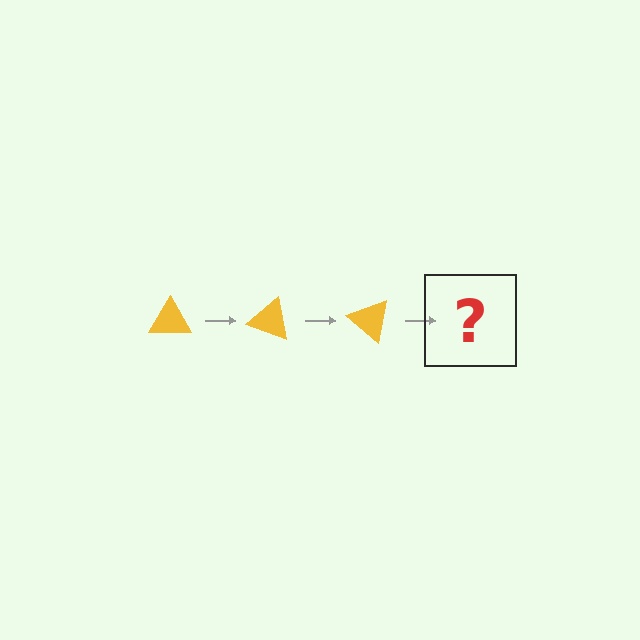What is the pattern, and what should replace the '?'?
The pattern is that the triangle rotates 20 degrees each step. The '?' should be a yellow triangle rotated 60 degrees.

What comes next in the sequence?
The next element should be a yellow triangle rotated 60 degrees.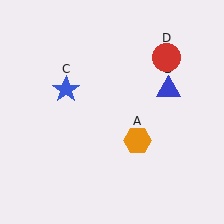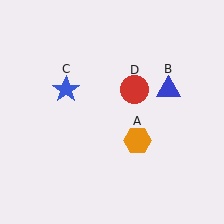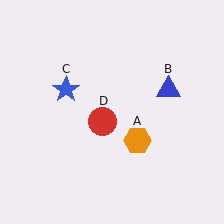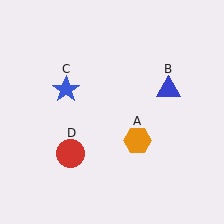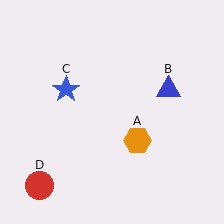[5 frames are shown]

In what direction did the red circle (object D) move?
The red circle (object D) moved down and to the left.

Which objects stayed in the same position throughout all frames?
Orange hexagon (object A) and blue triangle (object B) and blue star (object C) remained stationary.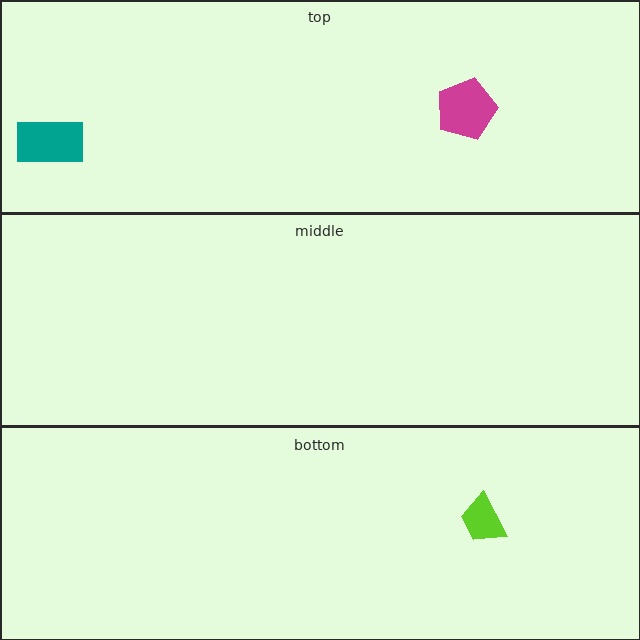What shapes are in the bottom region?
The lime trapezoid.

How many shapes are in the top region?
2.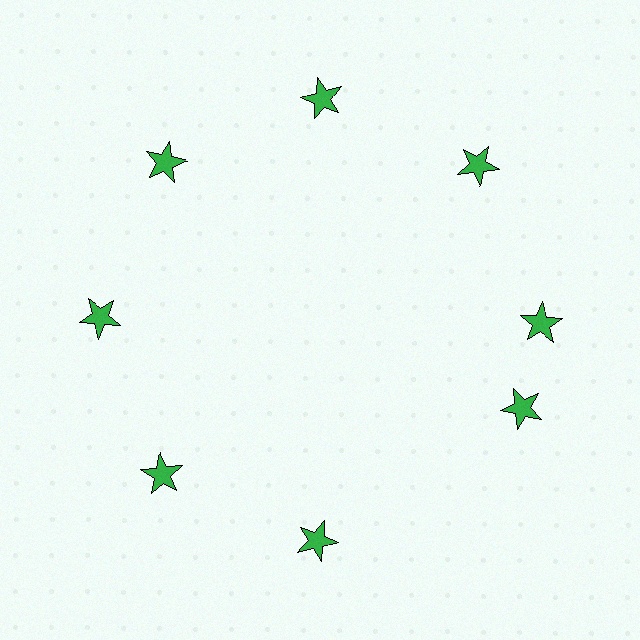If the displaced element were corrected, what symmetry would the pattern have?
It would have 8-fold rotational symmetry — the pattern would map onto itself every 45 degrees.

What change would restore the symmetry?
The symmetry would be restored by rotating it back into even spacing with its neighbors so that all 8 stars sit at equal angles and equal distance from the center.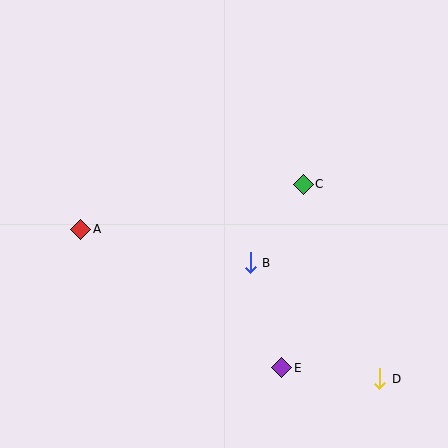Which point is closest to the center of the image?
Point B at (250, 263) is closest to the center.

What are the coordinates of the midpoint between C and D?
The midpoint between C and D is at (342, 281).